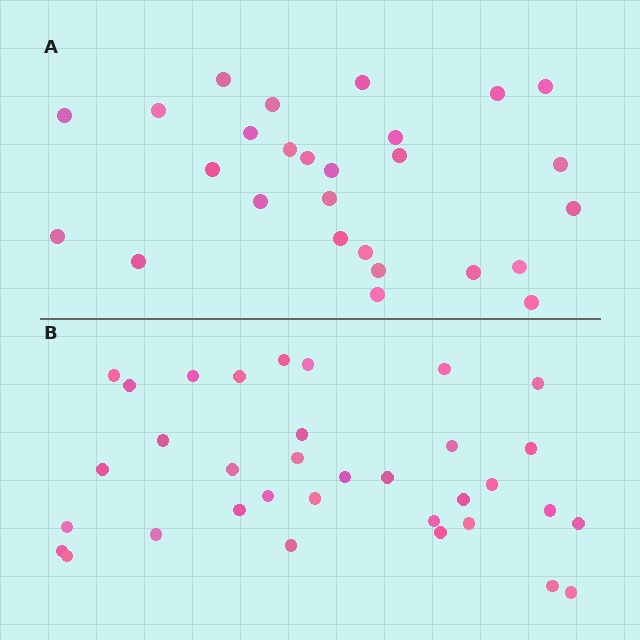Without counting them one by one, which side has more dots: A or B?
Region B (the bottom region) has more dots.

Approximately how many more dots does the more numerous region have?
Region B has roughly 8 or so more dots than region A.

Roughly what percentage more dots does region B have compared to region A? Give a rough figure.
About 25% more.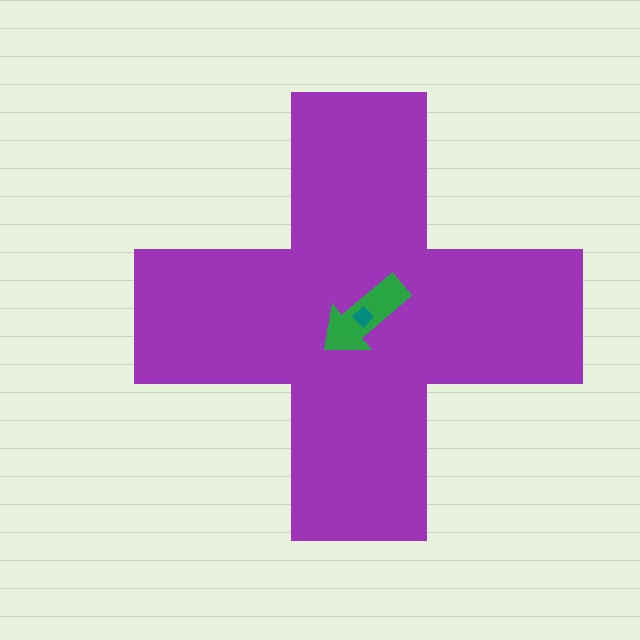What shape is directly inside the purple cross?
The green arrow.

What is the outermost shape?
The purple cross.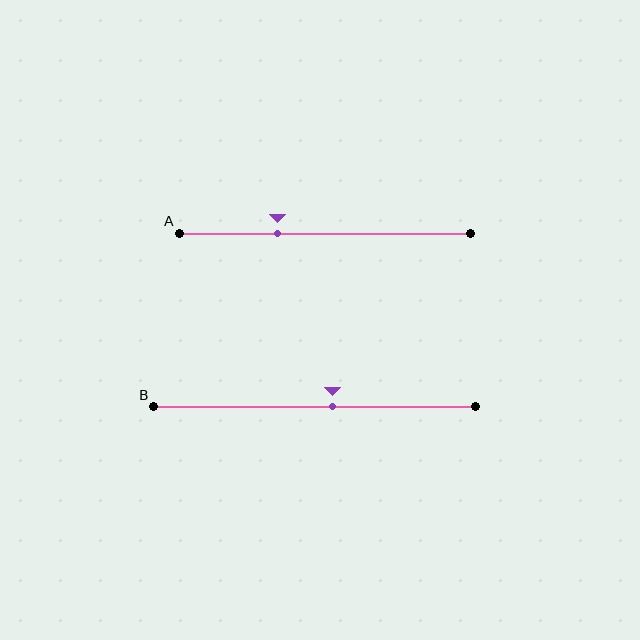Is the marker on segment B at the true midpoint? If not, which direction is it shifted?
No, the marker on segment B is shifted to the right by about 5% of the segment length.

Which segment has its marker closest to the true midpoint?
Segment B has its marker closest to the true midpoint.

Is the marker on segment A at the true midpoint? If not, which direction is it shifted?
No, the marker on segment A is shifted to the left by about 16% of the segment length.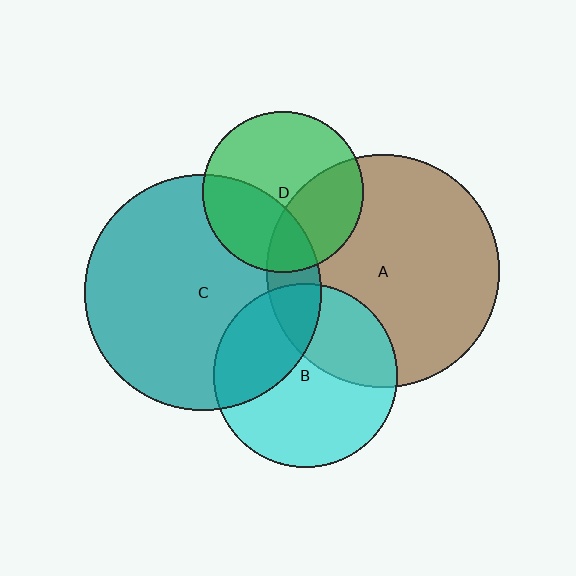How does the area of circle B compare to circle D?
Approximately 1.3 times.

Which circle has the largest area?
Circle C (teal).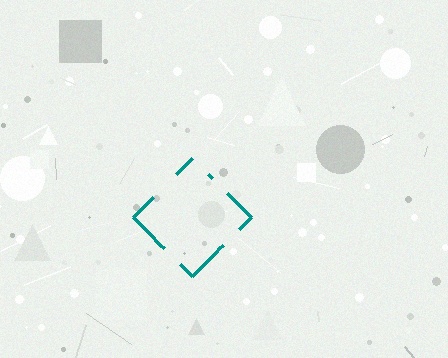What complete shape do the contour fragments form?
The contour fragments form a diamond.